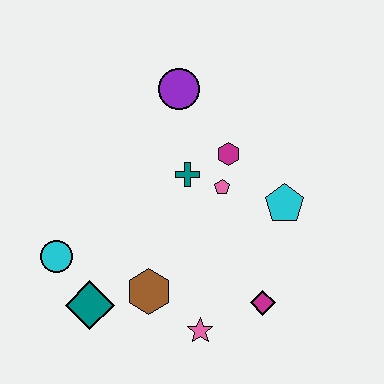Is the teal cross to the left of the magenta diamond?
Yes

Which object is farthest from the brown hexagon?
The purple circle is farthest from the brown hexagon.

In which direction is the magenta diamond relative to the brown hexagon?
The magenta diamond is to the right of the brown hexagon.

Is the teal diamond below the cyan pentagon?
Yes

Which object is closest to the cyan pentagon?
The pink pentagon is closest to the cyan pentagon.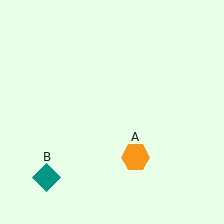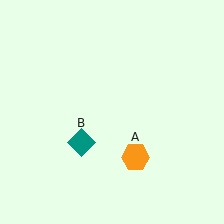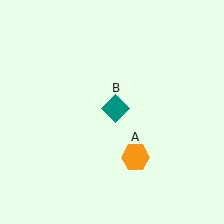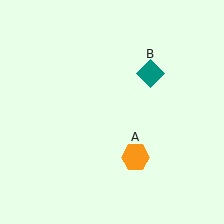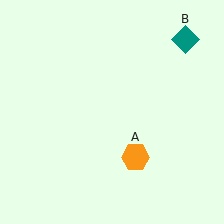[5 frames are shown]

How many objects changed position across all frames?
1 object changed position: teal diamond (object B).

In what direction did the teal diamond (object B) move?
The teal diamond (object B) moved up and to the right.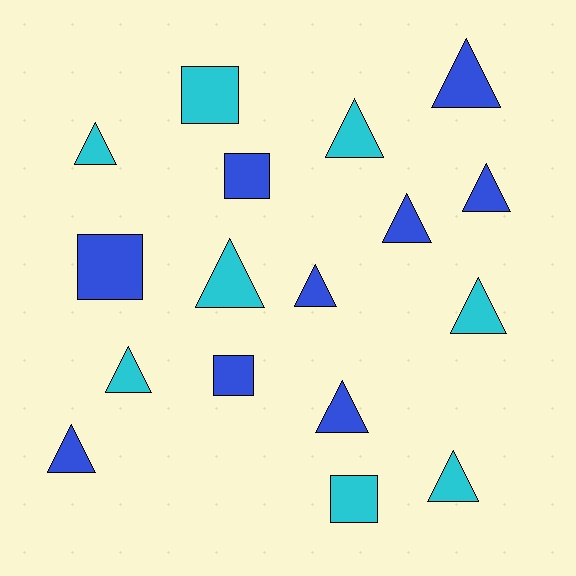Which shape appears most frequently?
Triangle, with 12 objects.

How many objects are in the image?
There are 17 objects.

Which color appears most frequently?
Blue, with 9 objects.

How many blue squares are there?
There are 3 blue squares.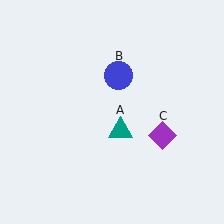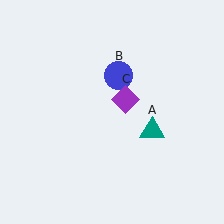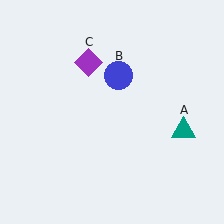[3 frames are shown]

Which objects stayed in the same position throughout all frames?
Blue circle (object B) remained stationary.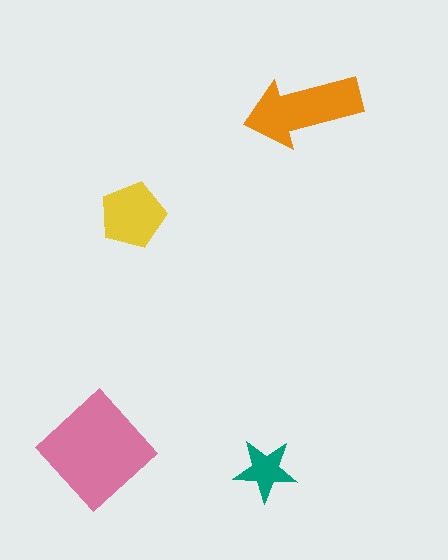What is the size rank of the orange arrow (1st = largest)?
2nd.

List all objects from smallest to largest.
The teal star, the yellow pentagon, the orange arrow, the pink diamond.